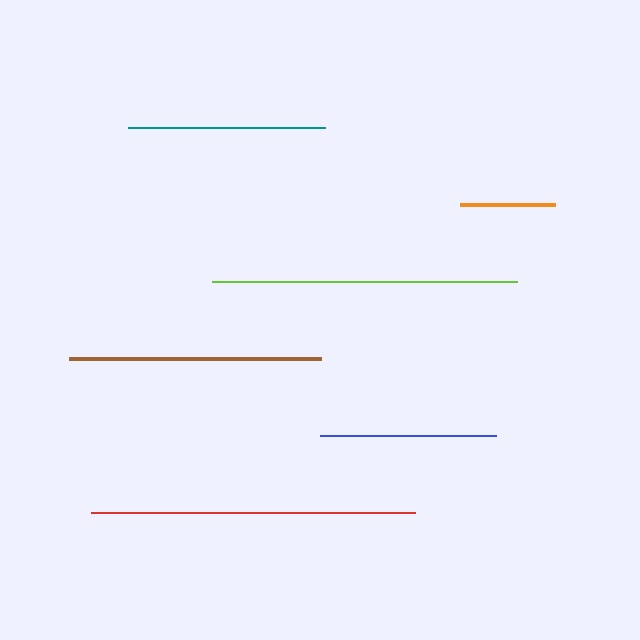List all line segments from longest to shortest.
From longest to shortest: red, lime, brown, teal, blue, orange.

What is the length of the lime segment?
The lime segment is approximately 306 pixels long.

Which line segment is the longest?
The red line is the longest at approximately 324 pixels.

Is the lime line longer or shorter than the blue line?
The lime line is longer than the blue line.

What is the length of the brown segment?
The brown segment is approximately 253 pixels long.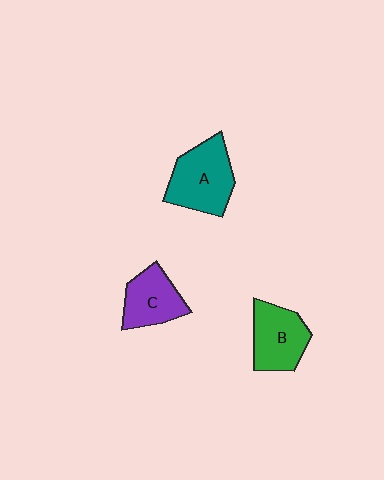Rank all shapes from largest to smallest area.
From largest to smallest: A (teal), B (green), C (purple).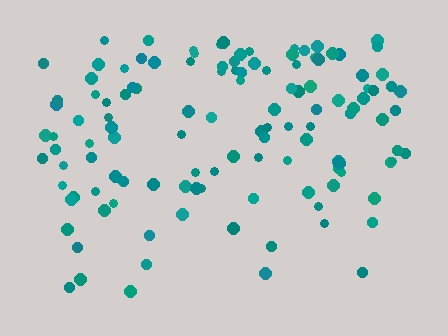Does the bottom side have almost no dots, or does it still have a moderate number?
Still a moderate number, just noticeably fewer than the top.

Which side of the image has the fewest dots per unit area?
The bottom.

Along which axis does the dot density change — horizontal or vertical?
Vertical.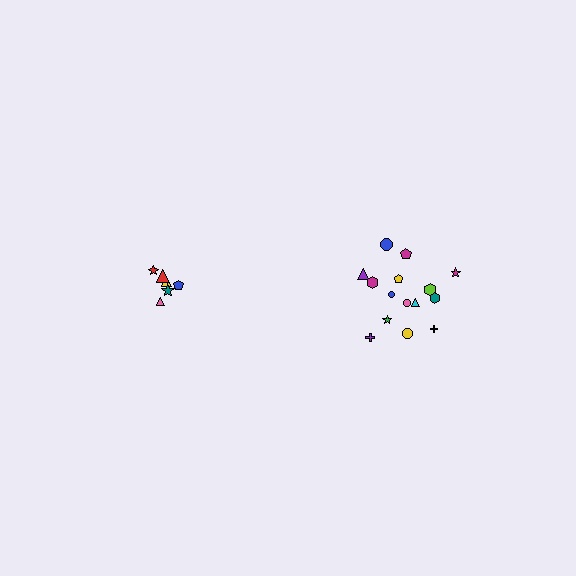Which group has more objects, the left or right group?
The right group.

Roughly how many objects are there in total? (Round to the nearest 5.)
Roughly 20 objects in total.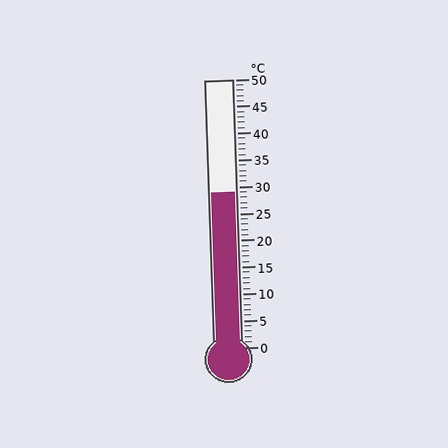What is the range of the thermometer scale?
The thermometer scale ranges from 0°C to 50°C.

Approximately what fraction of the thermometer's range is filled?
The thermometer is filled to approximately 60% of its range.